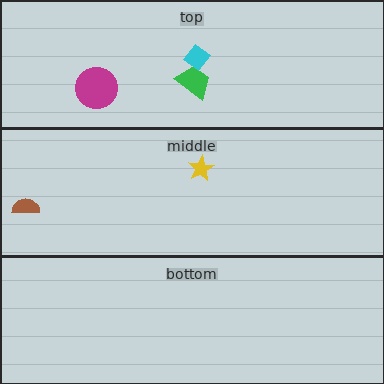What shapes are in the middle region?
The yellow star, the brown semicircle.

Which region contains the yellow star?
The middle region.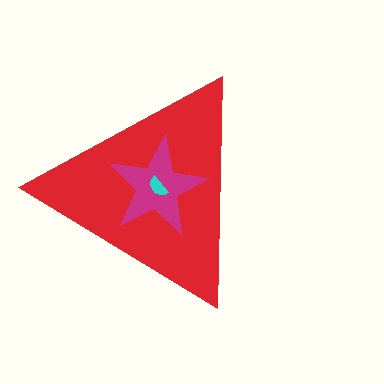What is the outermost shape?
The red triangle.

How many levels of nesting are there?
3.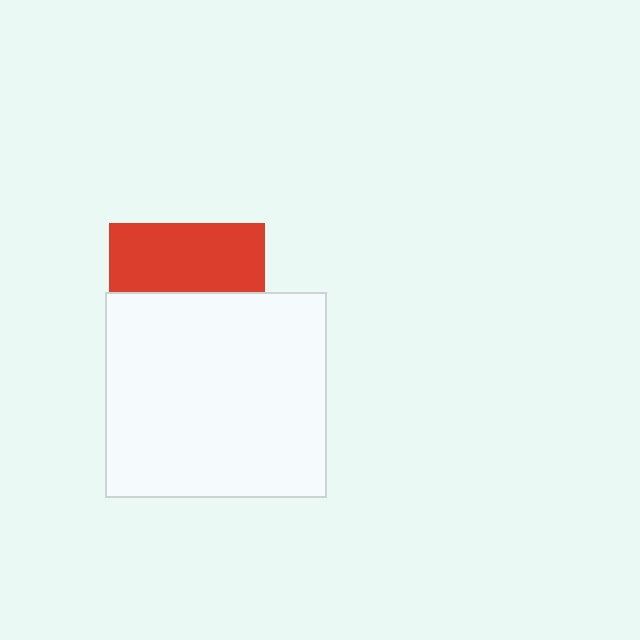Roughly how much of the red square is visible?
A small part of it is visible (roughly 44%).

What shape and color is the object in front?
The object in front is a white rectangle.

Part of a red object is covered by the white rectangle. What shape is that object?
It is a square.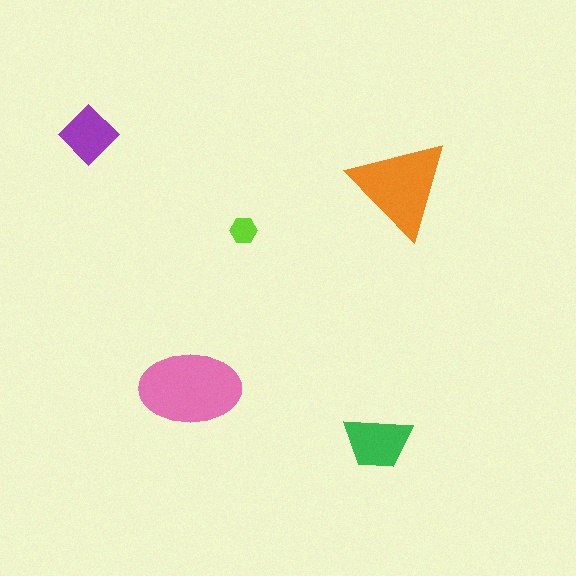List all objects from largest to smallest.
The pink ellipse, the orange triangle, the green trapezoid, the purple diamond, the lime hexagon.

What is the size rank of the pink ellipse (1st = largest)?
1st.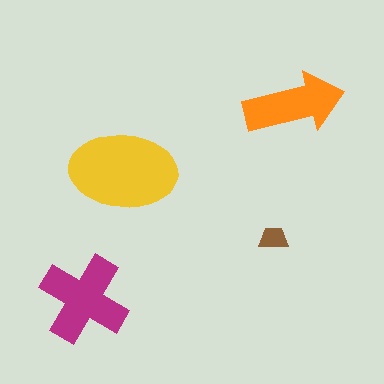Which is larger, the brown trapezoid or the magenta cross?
The magenta cross.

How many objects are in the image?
There are 4 objects in the image.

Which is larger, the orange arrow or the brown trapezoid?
The orange arrow.